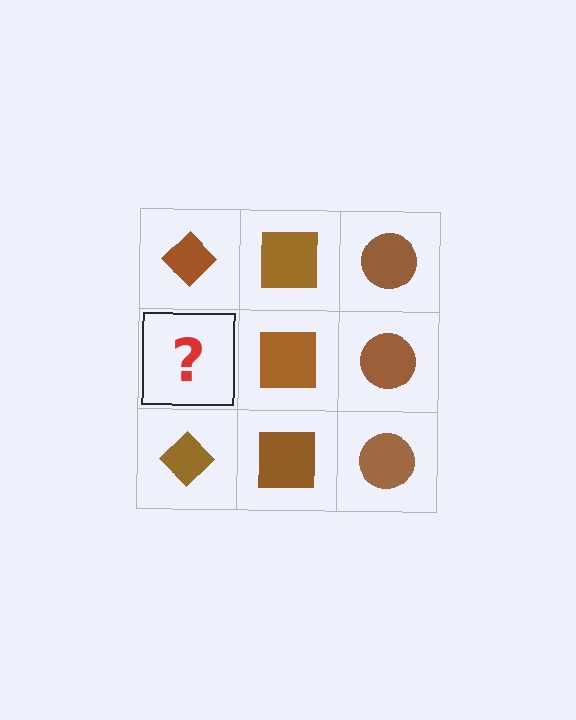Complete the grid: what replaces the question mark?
The question mark should be replaced with a brown diamond.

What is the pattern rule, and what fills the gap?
The rule is that each column has a consistent shape. The gap should be filled with a brown diamond.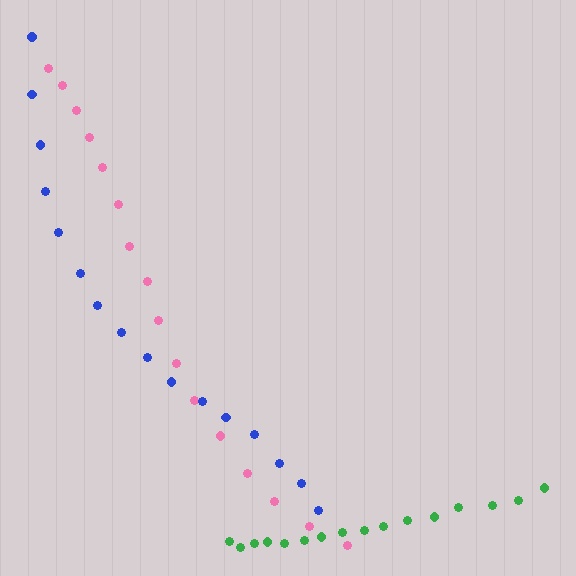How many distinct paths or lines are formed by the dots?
There are 3 distinct paths.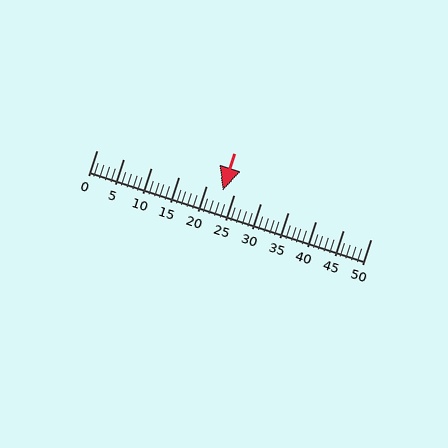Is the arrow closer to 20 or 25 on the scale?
The arrow is closer to 25.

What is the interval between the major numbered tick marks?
The major tick marks are spaced 5 units apart.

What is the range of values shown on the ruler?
The ruler shows values from 0 to 50.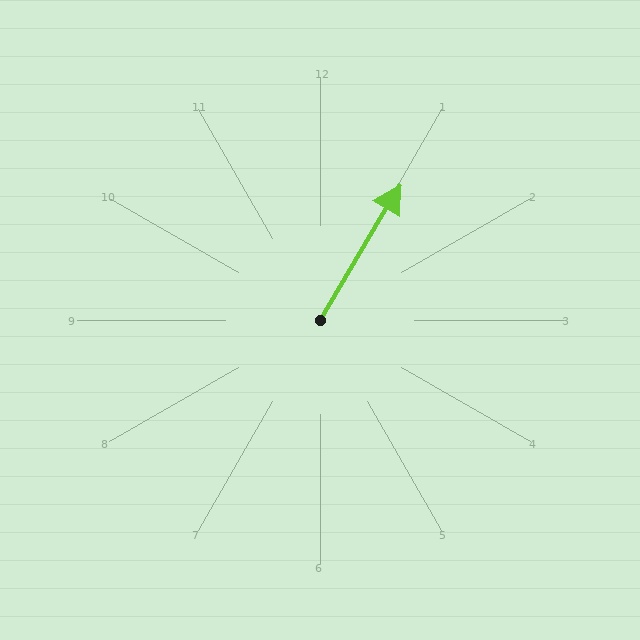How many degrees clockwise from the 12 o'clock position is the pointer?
Approximately 31 degrees.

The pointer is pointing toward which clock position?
Roughly 1 o'clock.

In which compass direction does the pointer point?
Northeast.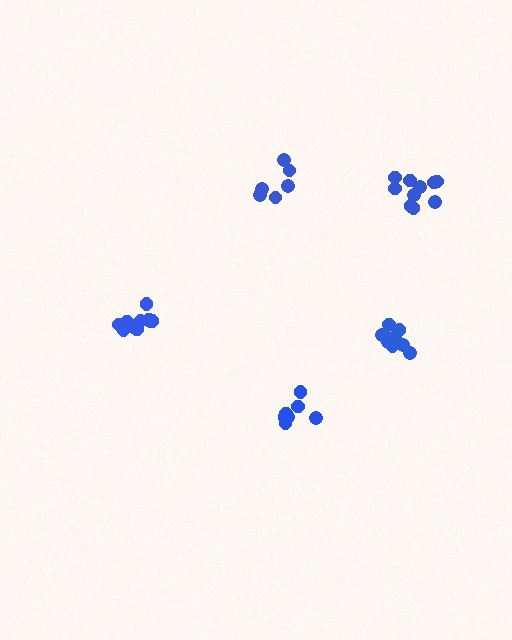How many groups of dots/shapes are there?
There are 5 groups.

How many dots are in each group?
Group 1: 6 dots, Group 2: 7 dots, Group 3: 10 dots, Group 4: 10 dots, Group 5: 10 dots (43 total).